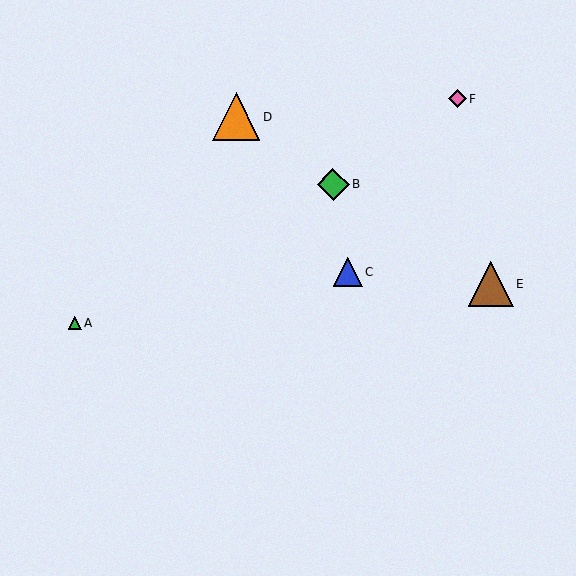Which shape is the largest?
The orange triangle (labeled D) is the largest.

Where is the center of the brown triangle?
The center of the brown triangle is at (491, 284).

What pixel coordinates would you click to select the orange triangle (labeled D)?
Click at (236, 117) to select the orange triangle D.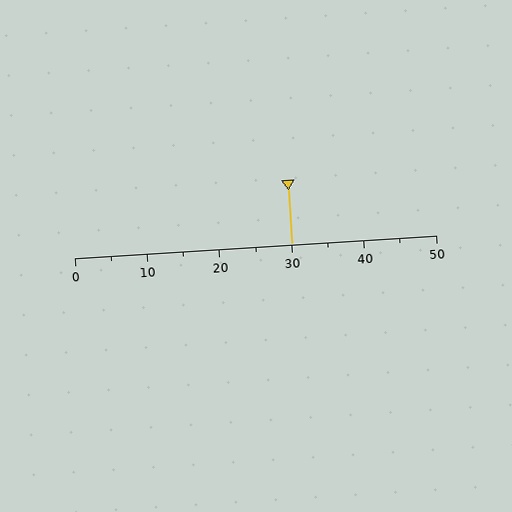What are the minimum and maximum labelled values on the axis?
The axis runs from 0 to 50.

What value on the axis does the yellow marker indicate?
The marker indicates approximately 30.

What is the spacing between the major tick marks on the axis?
The major ticks are spaced 10 apart.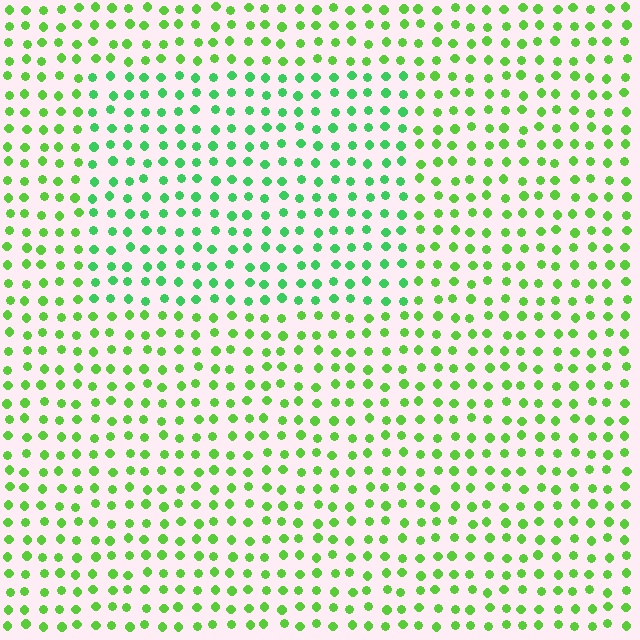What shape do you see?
I see a rectangle.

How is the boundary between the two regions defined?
The boundary is defined purely by a slight shift in hue (about 28 degrees). Spacing, size, and orientation are identical on both sides.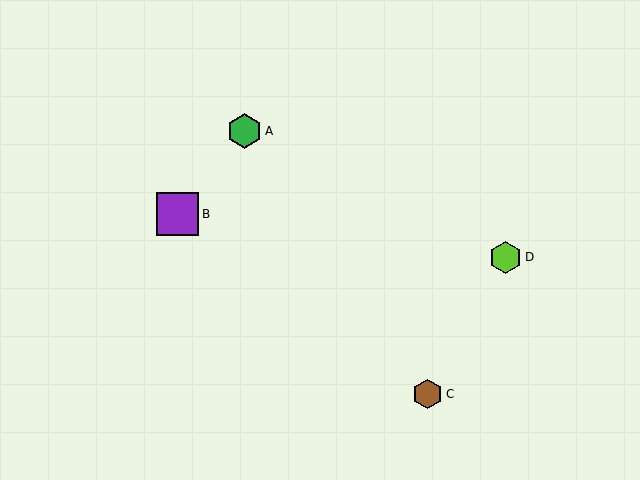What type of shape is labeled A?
Shape A is a green hexagon.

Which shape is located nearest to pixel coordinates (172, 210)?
The purple square (labeled B) at (177, 214) is nearest to that location.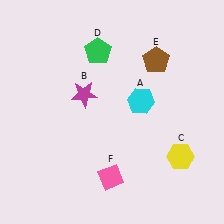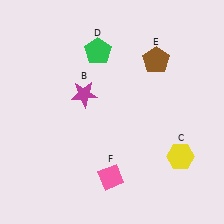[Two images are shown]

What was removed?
The cyan hexagon (A) was removed in Image 2.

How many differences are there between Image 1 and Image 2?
There is 1 difference between the two images.